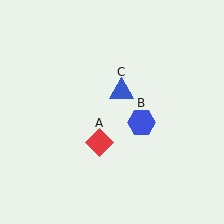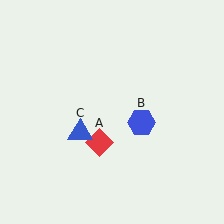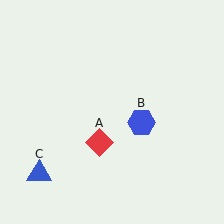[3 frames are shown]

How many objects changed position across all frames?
1 object changed position: blue triangle (object C).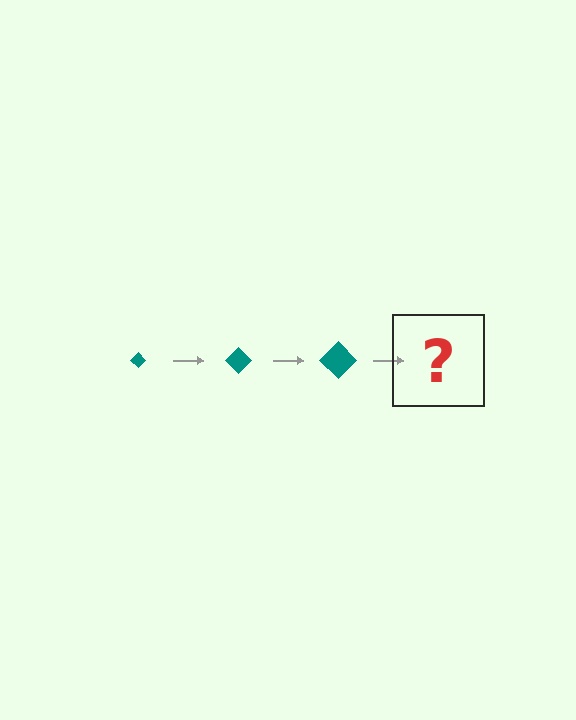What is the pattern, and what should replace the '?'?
The pattern is that the diamond gets progressively larger each step. The '?' should be a teal diamond, larger than the previous one.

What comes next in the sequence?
The next element should be a teal diamond, larger than the previous one.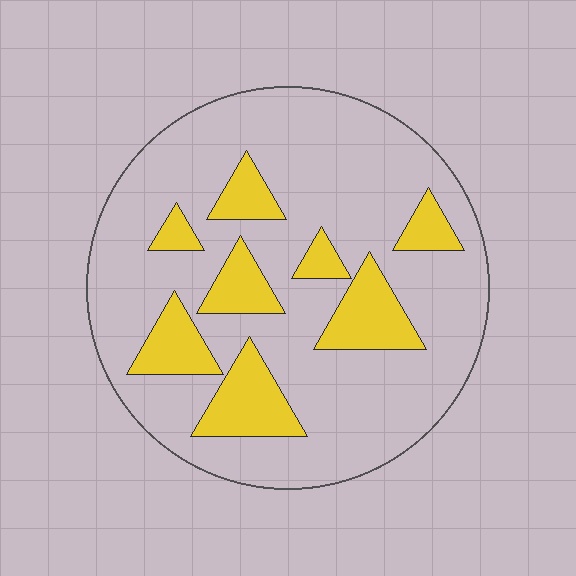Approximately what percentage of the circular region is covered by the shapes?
Approximately 20%.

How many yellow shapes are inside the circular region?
8.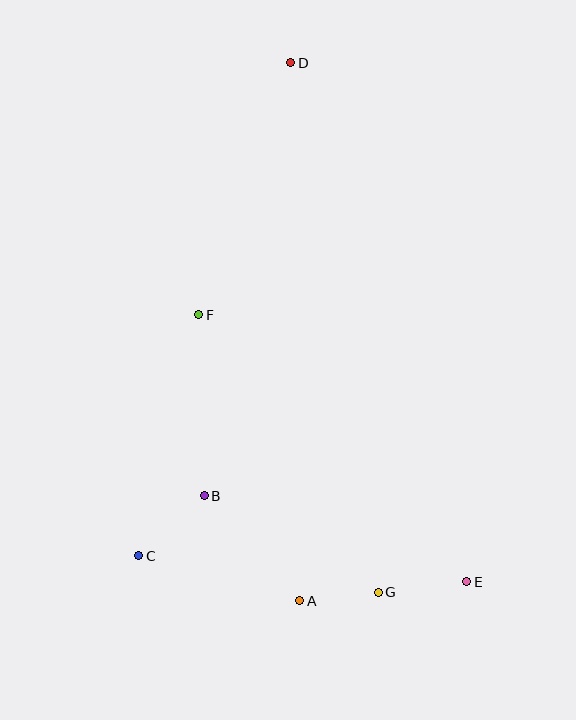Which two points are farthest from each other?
Points D and E are farthest from each other.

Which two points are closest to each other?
Points A and G are closest to each other.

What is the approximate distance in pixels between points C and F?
The distance between C and F is approximately 248 pixels.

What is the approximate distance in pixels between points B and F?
The distance between B and F is approximately 181 pixels.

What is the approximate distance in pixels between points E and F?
The distance between E and F is approximately 379 pixels.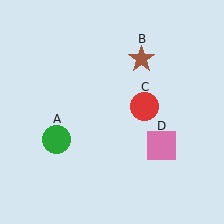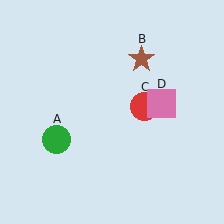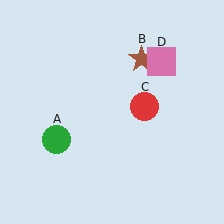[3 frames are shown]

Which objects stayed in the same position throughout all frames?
Green circle (object A) and brown star (object B) and red circle (object C) remained stationary.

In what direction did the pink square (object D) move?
The pink square (object D) moved up.